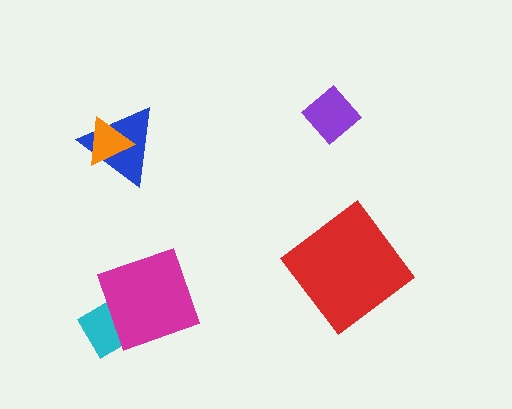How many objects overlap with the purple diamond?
0 objects overlap with the purple diamond.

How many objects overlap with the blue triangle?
1 object overlaps with the blue triangle.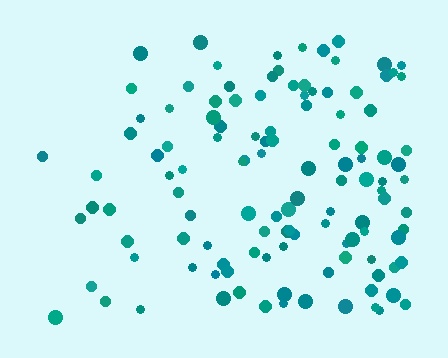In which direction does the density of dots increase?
From left to right, with the right side densest.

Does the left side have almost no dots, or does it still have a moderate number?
Still a moderate number, just noticeably fewer than the right.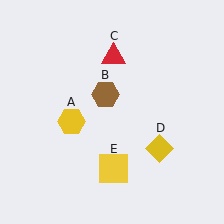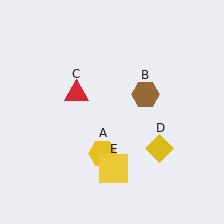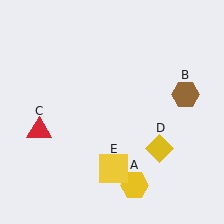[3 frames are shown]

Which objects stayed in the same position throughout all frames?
Yellow diamond (object D) and yellow square (object E) remained stationary.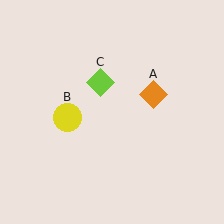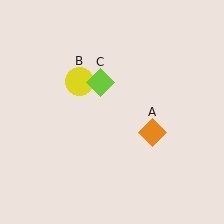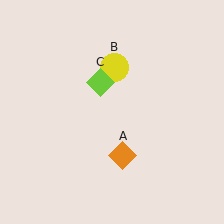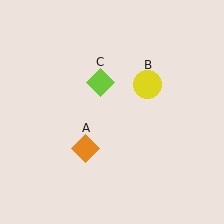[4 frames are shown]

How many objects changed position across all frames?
2 objects changed position: orange diamond (object A), yellow circle (object B).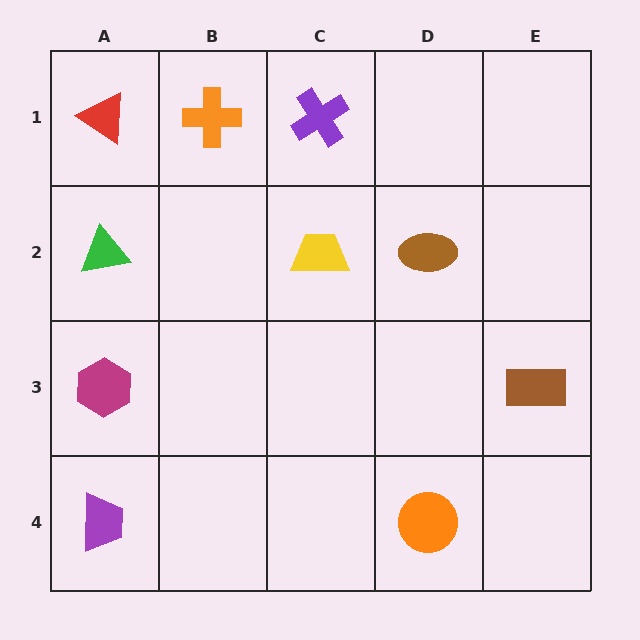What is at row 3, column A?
A magenta hexagon.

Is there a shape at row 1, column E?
No, that cell is empty.